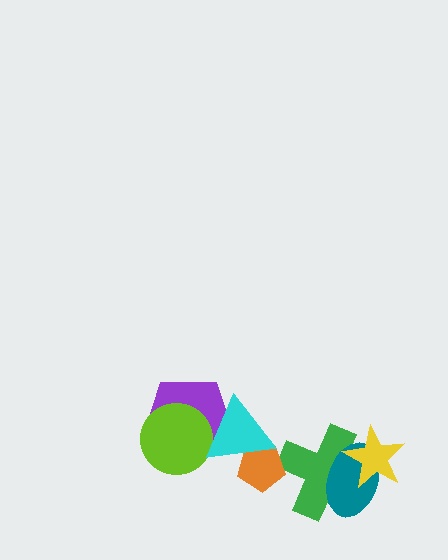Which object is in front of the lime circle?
The cyan triangle is in front of the lime circle.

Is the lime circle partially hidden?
Yes, it is partially covered by another shape.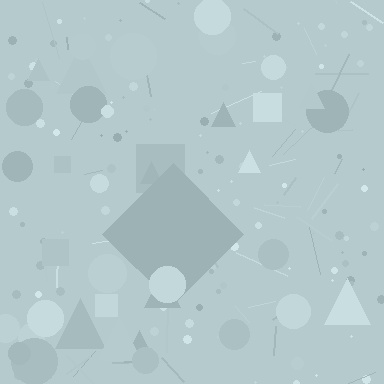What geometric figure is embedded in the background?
A diamond is embedded in the background.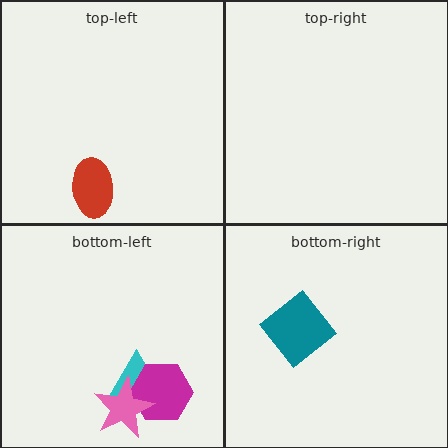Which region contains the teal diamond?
The bottom-right region.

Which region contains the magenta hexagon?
The bottom-left region.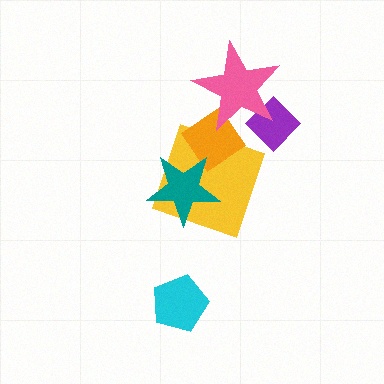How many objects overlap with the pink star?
2 objects overlap with the pink star.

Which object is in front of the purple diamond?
The pink star is in front of the purple diamond.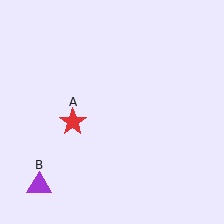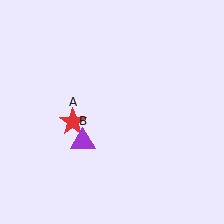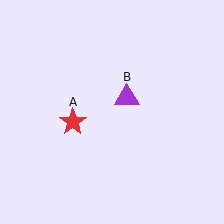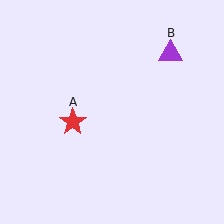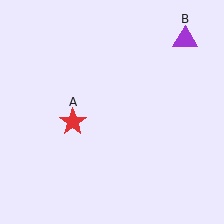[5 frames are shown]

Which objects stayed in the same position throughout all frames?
Red star (object A) remained stationary.